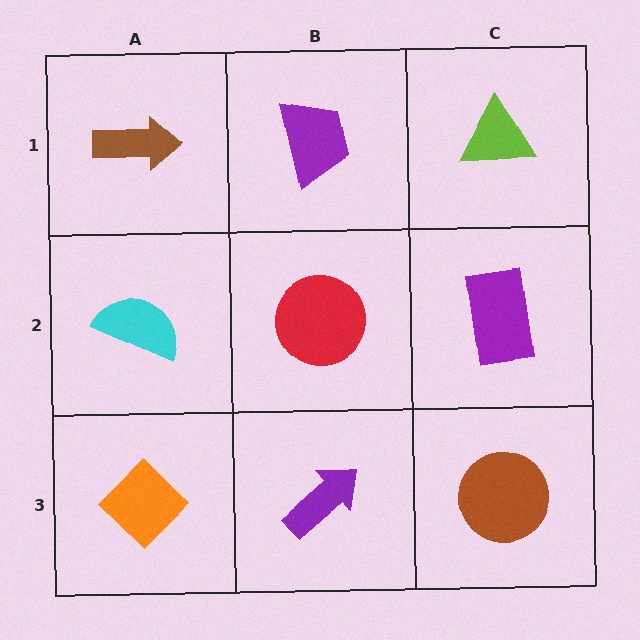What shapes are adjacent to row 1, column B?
A red circle (row 2, column B), a brown arrow (row 1, column A), a lime triangle (row 1, column C).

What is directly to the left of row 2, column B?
A cyan semicircle.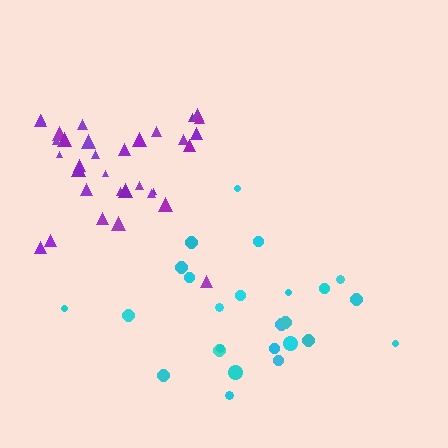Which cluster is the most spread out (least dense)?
Cyan.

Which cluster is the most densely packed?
Purple.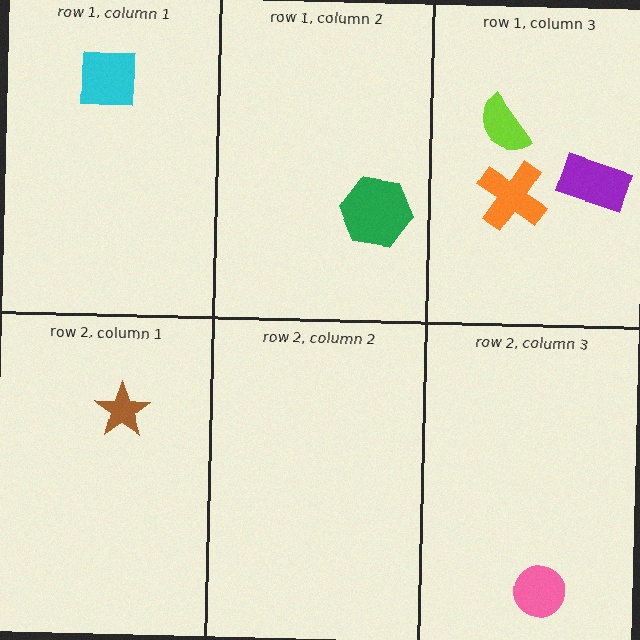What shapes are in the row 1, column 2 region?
The green hexagon.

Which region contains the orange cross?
The row 1, column 3 region.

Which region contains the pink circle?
The row 2, column 3 region.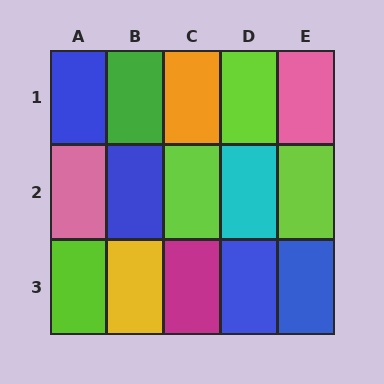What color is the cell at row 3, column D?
Blue.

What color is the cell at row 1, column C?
Orange.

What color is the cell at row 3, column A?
Lime.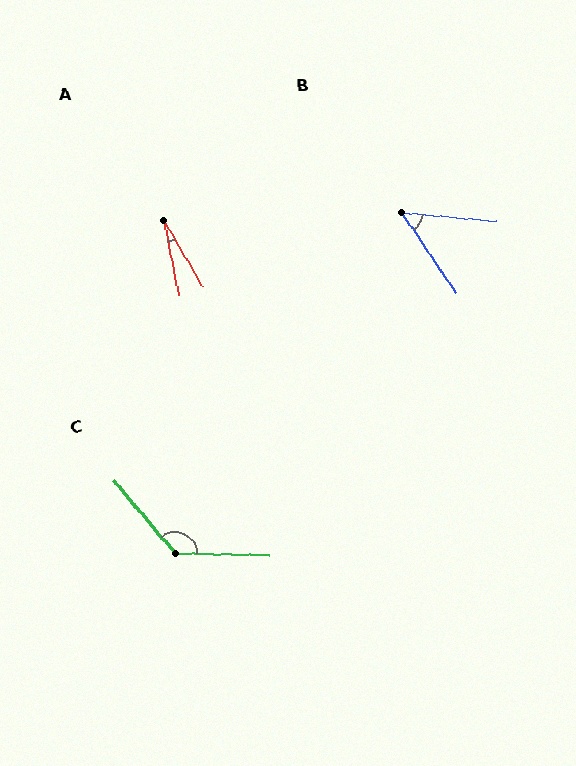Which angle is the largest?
C, at approximately 131 degrees.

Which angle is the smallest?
A, at approximately 19 degrees.